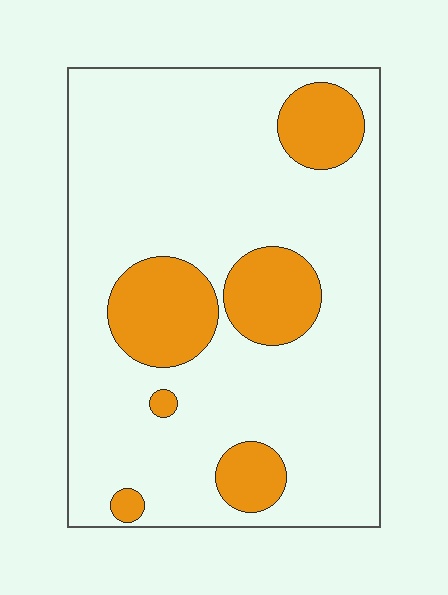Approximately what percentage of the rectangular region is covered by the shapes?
Approximately 20%.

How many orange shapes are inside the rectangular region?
6.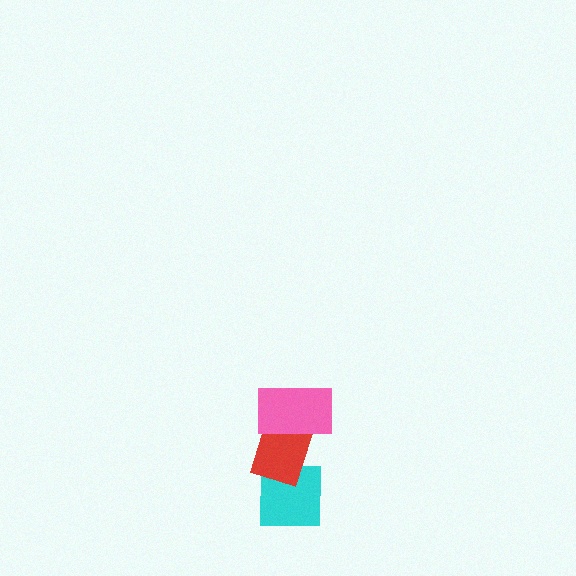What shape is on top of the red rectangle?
The pink rectangle is on top of the red rectangle.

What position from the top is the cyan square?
The cyan square is 3rd from the top.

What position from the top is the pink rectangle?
The pink rectangle is 1st from the top.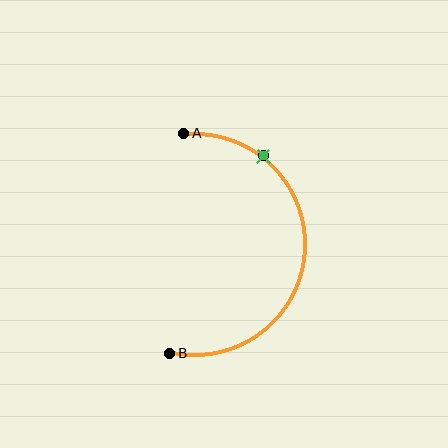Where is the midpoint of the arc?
The arc midpoint is the point on the curve farthest from the straight line joining A and B. It sits to the right of that line.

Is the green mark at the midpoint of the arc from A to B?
No. The green mark lies on the arc but is closer to endpoint A. The arc midpoint would be at the point on the curve equidistant along the arc from both A and B.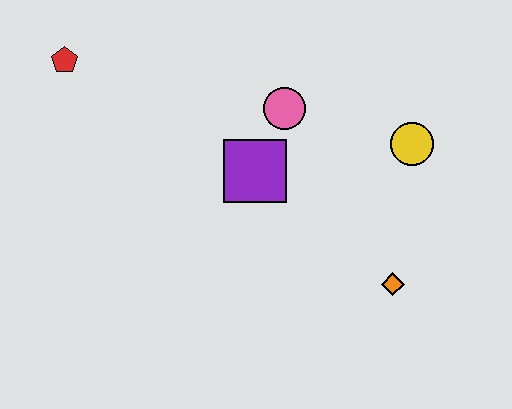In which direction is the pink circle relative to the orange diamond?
The pink circle is above the orange diamond.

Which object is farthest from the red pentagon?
The orange diamond is farthest from the red pentagon.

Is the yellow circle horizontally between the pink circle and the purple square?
No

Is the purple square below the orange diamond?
No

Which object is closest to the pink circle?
The purple square is closest to the pink circle.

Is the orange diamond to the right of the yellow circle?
No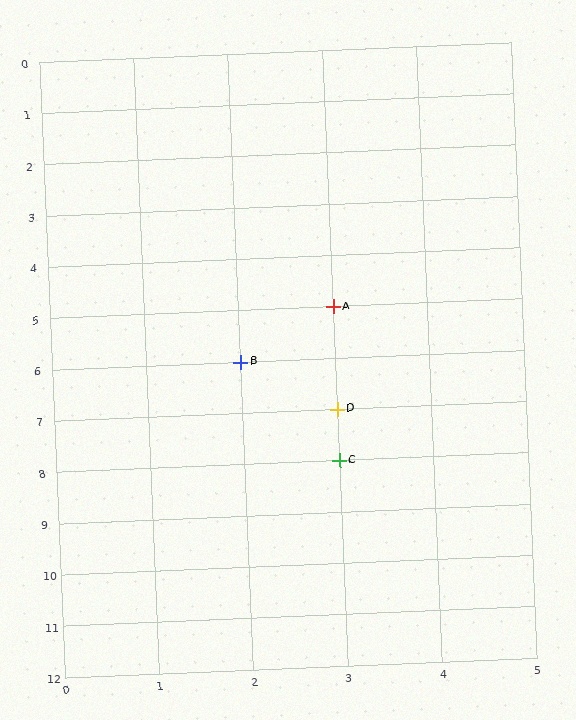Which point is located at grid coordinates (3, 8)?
Point C is at (3, 8).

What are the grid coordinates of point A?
Point A is at grid coordinates (3, 5).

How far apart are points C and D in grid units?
Points C and D are 1 row apart.